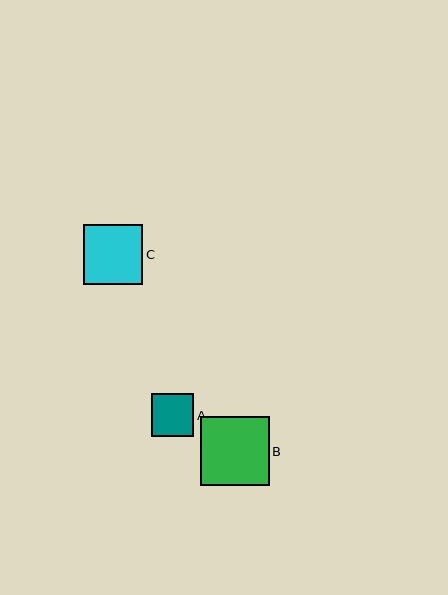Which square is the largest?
Square B is the largest with a size of approximately 69 pixels.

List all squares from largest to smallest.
From largest to smallest: B, C, A.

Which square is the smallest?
Square A is the smallest with a size of approximately 43 pixels.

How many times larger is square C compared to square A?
Square C is approximately 1.4 times the size of square A.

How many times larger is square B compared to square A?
Square B is approximately 1.6 times the size of square A.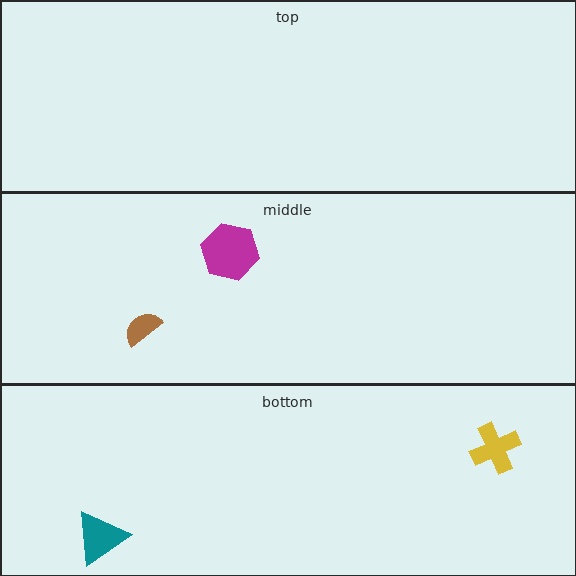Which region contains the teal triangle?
The bottom region.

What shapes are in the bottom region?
The teal triangle, the yellow cross.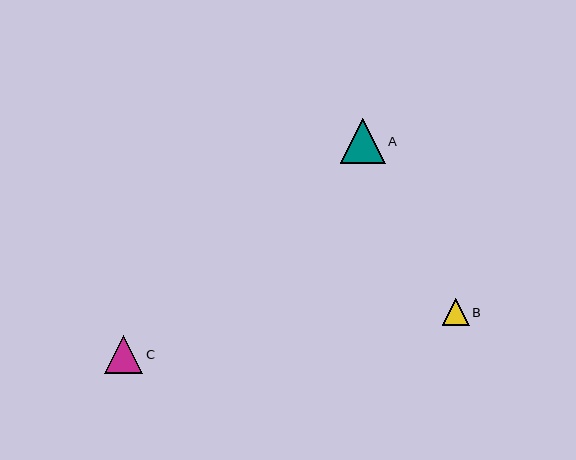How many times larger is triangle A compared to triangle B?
Triangle A is approximately 1.7 times the size of triangle B.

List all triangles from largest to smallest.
From largest to smallest: A, C, B.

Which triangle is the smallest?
Triangle B is the smallest with a size of approximately 27 pixels.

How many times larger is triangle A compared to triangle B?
Triangle A is approximately 1.7 times the size of triangle B.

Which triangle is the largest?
Triangle A is the largest with a size of approximately 45 pixels.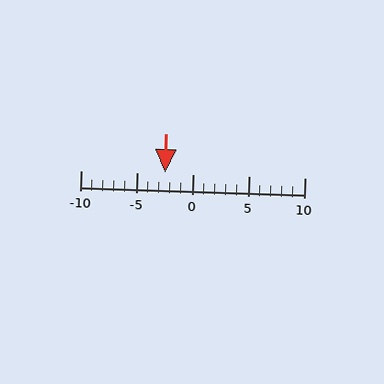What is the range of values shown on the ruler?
The ruler shows values from -10 to 10.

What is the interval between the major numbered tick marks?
The major tick marks are spaced 5 units apart.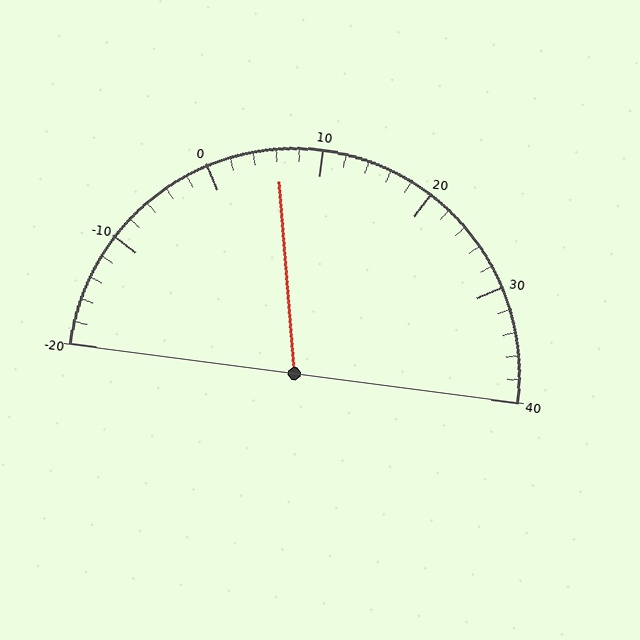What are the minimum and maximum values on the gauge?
The gauge ranges from -20 to 40.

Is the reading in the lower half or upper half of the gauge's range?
The reading is in the lower half of the range (-20 to 40).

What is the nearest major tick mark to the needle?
The nearest major tick mark is 10.